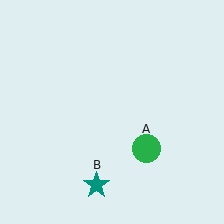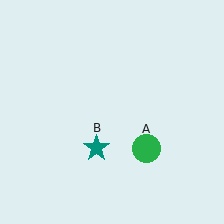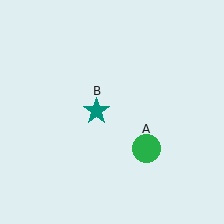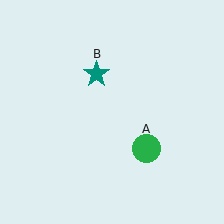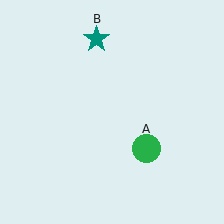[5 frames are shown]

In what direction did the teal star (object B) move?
The teal star (object B) moved up.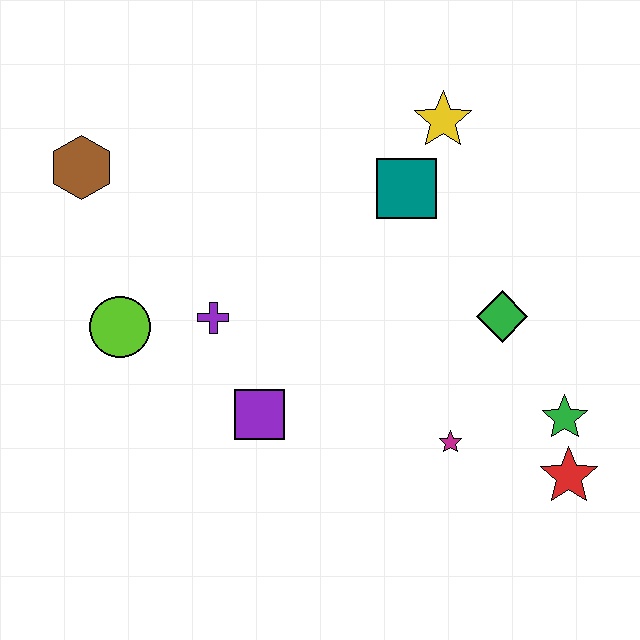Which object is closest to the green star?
The red star is closest to the green star.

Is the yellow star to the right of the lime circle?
Yes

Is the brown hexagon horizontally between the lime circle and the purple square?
No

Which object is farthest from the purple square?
The yellow star is farthest from the purple square.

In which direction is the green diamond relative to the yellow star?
The green diamond is below the yellow star.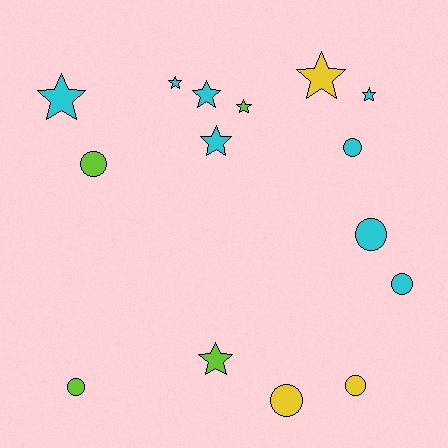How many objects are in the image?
There are 15 objects.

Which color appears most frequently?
Cyan, with 8 objects.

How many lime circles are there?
There are 2 lime circles.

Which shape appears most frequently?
Star, with 8 objects.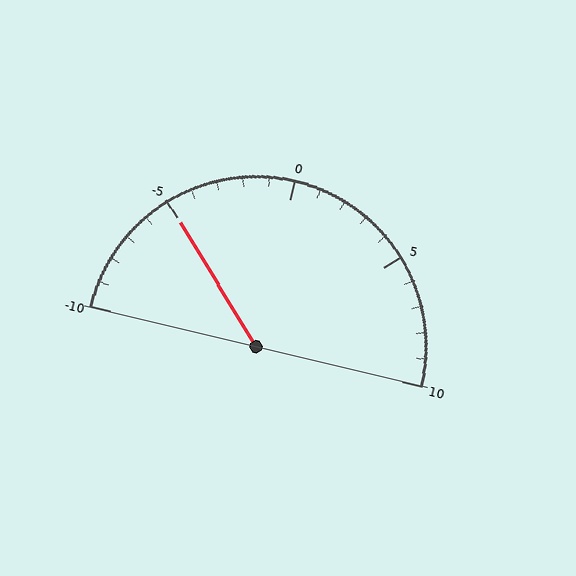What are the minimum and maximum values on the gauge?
The gauge ranges from -10 to 10.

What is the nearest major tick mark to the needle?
The nearest major tick mark is -5.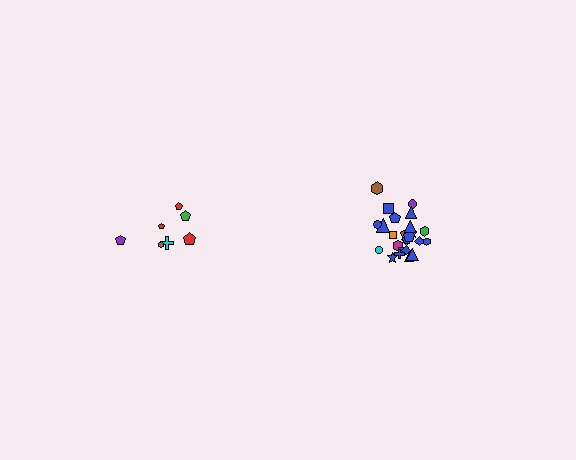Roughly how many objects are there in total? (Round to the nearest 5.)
Roughly 30 objects in total.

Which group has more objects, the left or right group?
The right group.